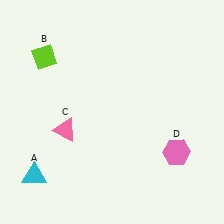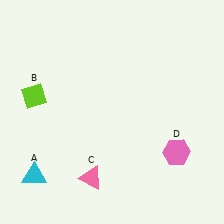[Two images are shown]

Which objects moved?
The objects that moved are: the lime diamond (B), the pink triangle (C).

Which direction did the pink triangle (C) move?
The pink triangle (C) moved down.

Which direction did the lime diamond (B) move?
The lime diamond (B) moved down.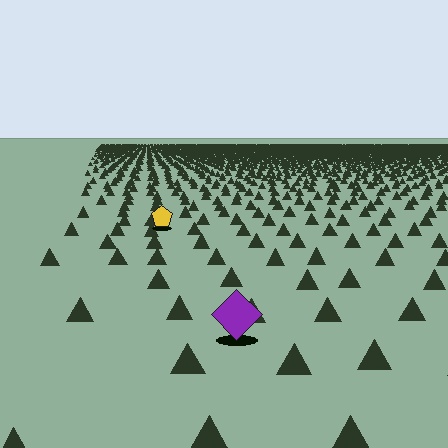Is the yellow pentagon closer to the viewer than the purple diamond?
No. The purple diamond is closer — you can tell from the texture gradient: the ground texture is coarser near it.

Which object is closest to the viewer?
The purple diamond is closest. The texture marks near it are larger and more spread out.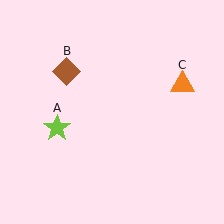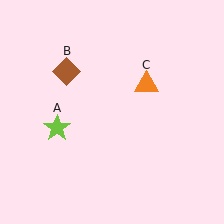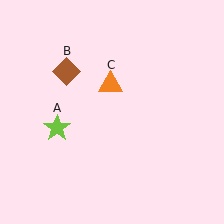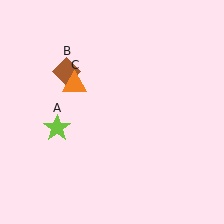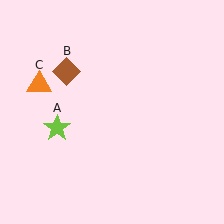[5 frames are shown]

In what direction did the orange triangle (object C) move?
The orange triangle (object C) moved left.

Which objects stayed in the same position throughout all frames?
Lime star (object A) and brown diamond (object B) remained stationary.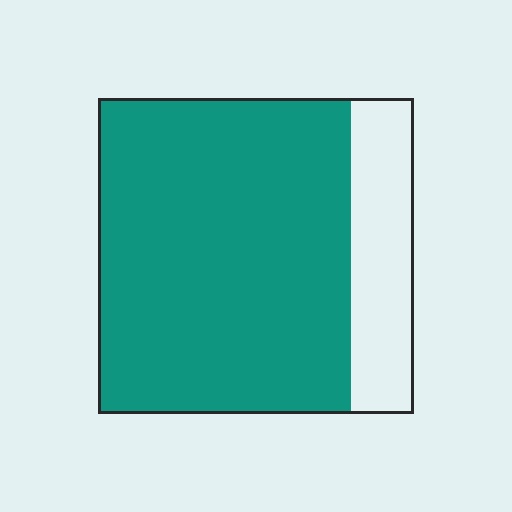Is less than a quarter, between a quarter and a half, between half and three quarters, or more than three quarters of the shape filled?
More than three quarters.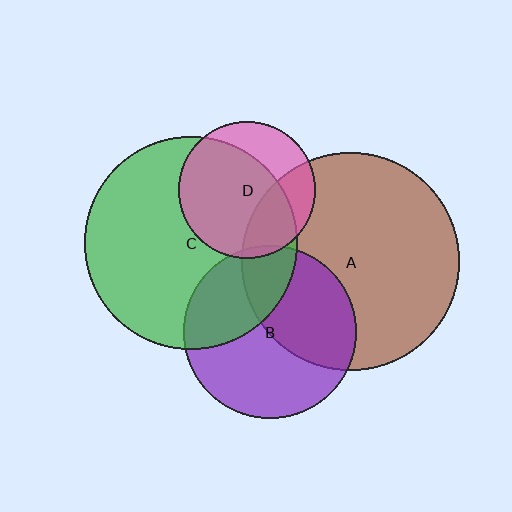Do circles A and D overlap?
Yes.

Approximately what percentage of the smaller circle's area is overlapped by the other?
Approximately 30%.